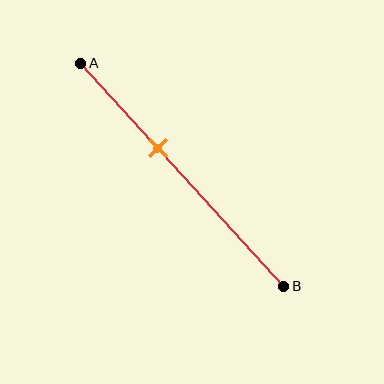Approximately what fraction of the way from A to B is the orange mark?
The orange mark is approximately 40% of the way from A to B.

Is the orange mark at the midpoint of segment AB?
No, the mark is at about 40% from A, not at the 50% midpoint.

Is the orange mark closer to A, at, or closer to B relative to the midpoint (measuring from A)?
The orange mark is closer to point A than the midpoint of segment AB.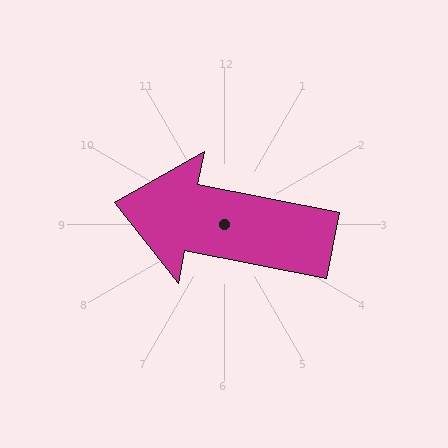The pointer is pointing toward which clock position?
Roughly 9 o'clock.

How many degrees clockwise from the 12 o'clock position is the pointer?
Approximately 281 degrees.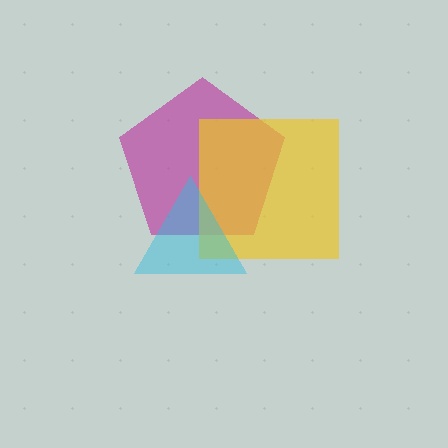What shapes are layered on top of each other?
The layered shapes are: a magenta pentagon, a yellow square, a cyan triangle.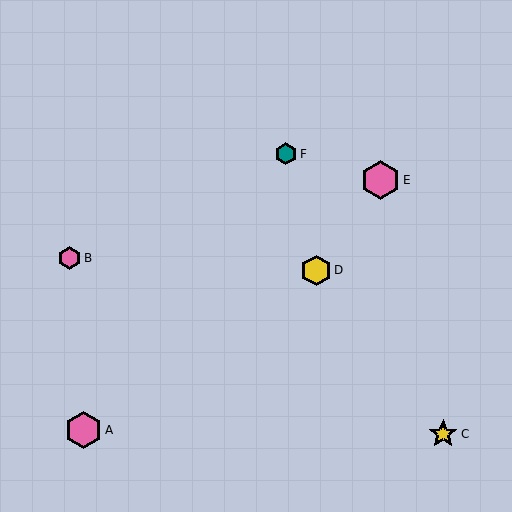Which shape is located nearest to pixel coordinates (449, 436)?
The yellow star (labeled C) at (443, 434) is nearest to that location.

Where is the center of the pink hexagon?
The center of the pink hexagon is at (84, 430).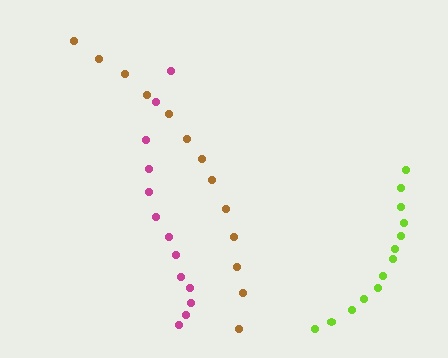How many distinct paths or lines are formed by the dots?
There are 3 distinct paths.